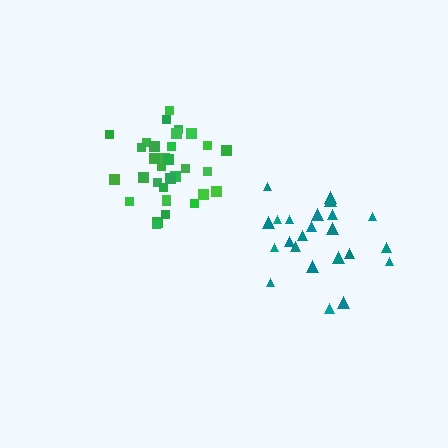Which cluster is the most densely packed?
Green.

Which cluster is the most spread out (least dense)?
Teal.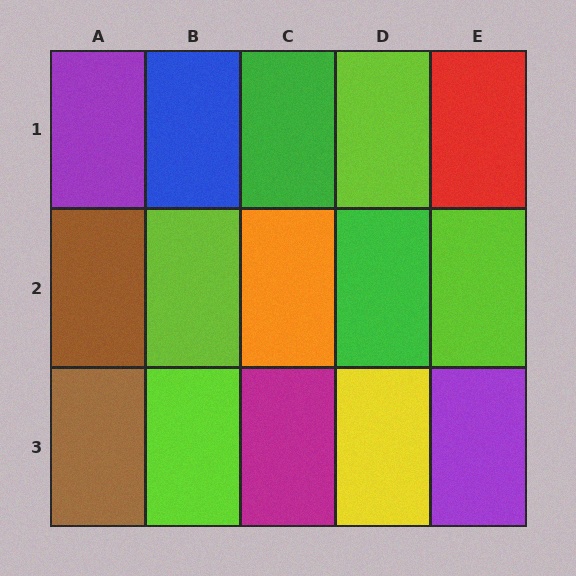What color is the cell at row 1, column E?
Red.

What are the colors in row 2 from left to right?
Brown, lime, orange, green, lime.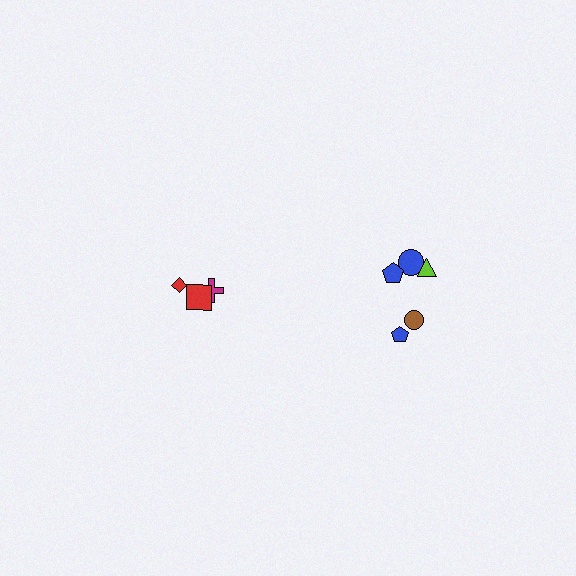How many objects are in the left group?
There are 3 objects.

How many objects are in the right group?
There are 5 objects.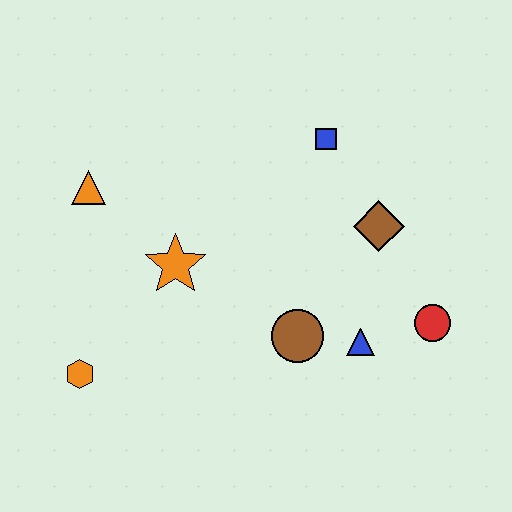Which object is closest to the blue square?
The brown diamond is closest to the blue square.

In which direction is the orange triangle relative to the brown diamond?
The orange triangle is to the left of the brown diamond.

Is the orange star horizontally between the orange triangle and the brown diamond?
Yes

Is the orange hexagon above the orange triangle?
No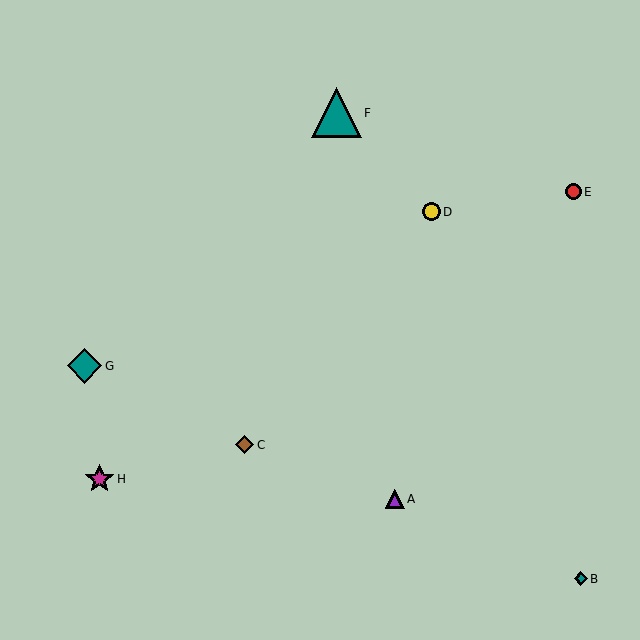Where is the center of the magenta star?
The center of the magenta star is at (99, 479).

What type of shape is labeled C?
Shape C is a brown diamond.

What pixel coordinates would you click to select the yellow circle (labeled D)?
Click at (431, 212) to select the yellow circle D.